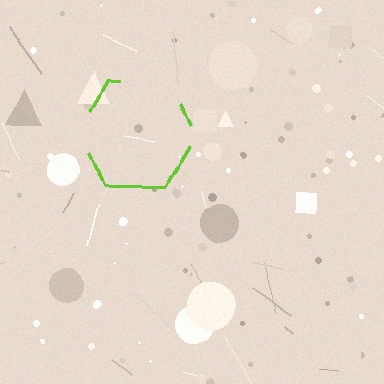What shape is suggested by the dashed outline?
The dashed outline suggests a hexagon.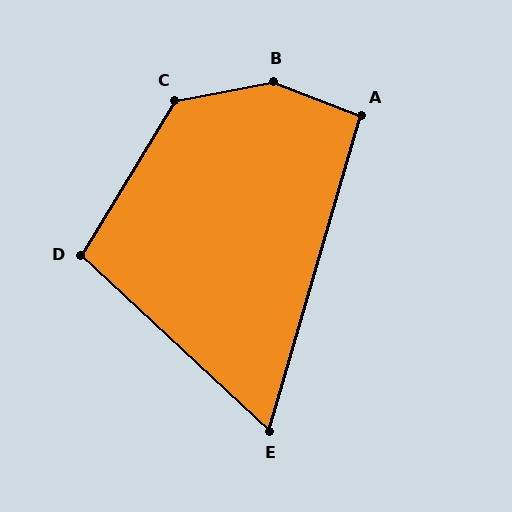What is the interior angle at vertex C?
Approximately 132 degrees (obtuse).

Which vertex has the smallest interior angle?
E, at approximately 63 degrees.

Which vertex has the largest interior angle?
B, at approximately 148 degrees.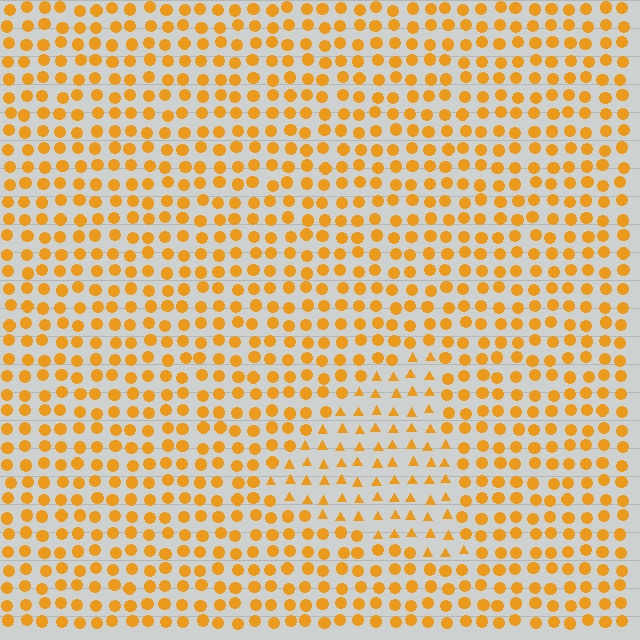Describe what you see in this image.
The image is filled with small orange elements arranged in a uniform grid. A triangle-shaped region contains triangles, while the surrounding area contains circles. The boundary is defined purely by the change in element shape.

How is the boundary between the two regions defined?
The boundary is defined by a change in element shape: triangles inside vs. circles outside. All elements share the same color and spacing.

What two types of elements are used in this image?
The image uses triangles inside the triangle region and circles outside it.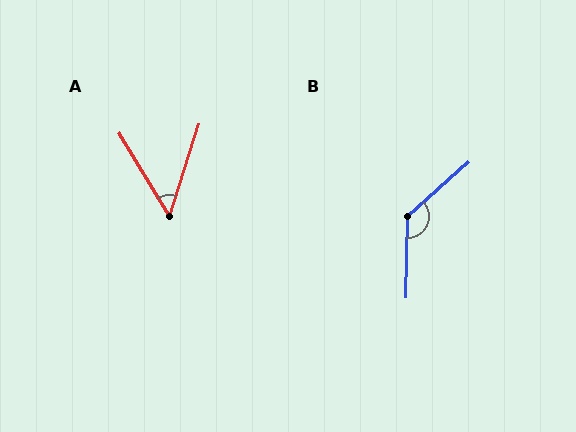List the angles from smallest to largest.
A (49°), B (133°).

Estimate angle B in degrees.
Approximately 133 degrees.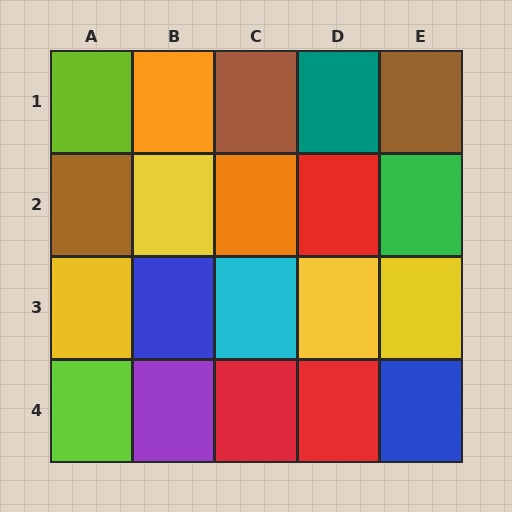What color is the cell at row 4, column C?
Red.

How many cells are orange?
2 cells are orange.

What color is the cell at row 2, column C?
Orange.